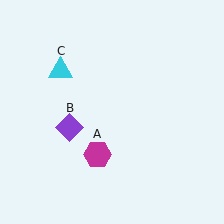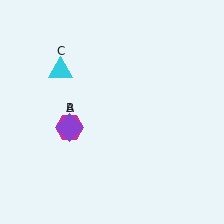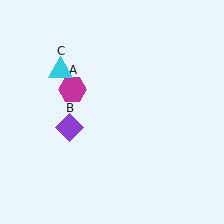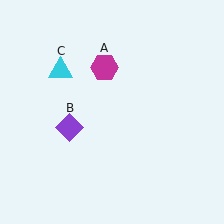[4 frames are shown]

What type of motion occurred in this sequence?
The magenta hexagon (object A) rotated clockwise around the center of the scene.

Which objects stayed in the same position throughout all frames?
Purple diamond (object B) and cyan triangle (object C) remained stationary.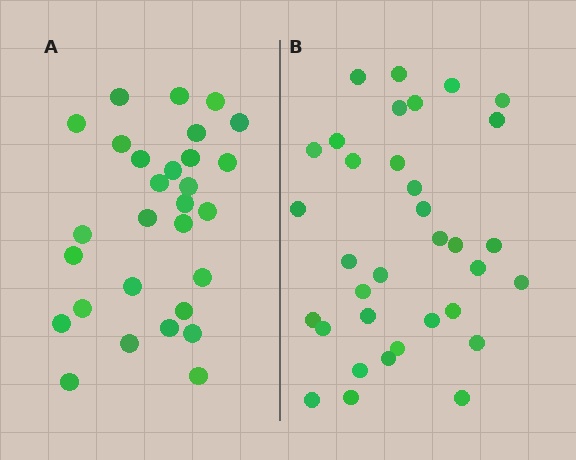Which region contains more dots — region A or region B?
Region B (the right region) has more dots.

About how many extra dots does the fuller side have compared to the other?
Region B has about 5 more dots than region A.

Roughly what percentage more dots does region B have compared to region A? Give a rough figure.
About 15% more.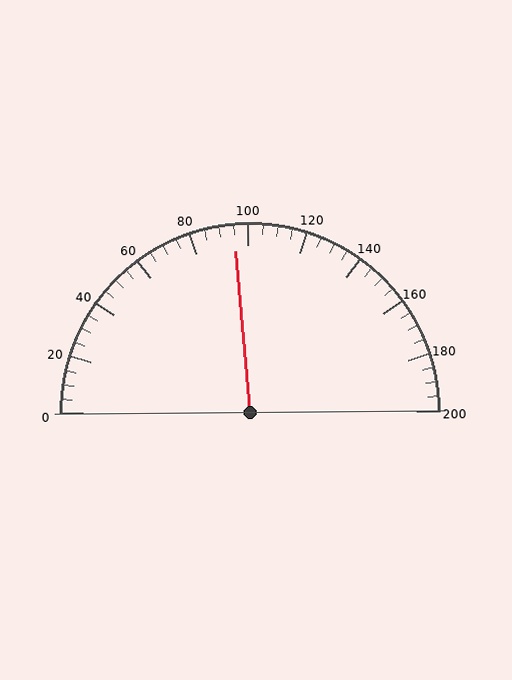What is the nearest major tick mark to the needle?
The nearest major tick mark is 100.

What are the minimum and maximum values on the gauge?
The gauge ranges from 0 to 200.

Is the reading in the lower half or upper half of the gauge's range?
The reading is in the lower half of the range (0 to 200).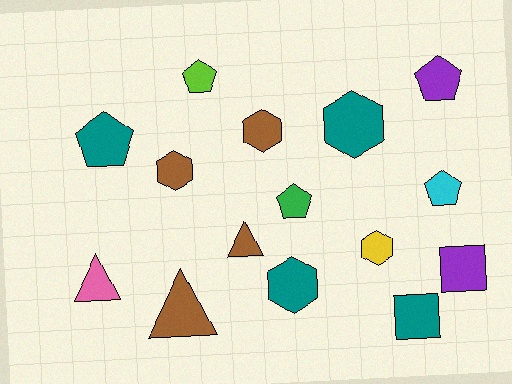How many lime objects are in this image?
There is 1 lime object.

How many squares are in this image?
There are 2 squares.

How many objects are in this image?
There are 15 objects.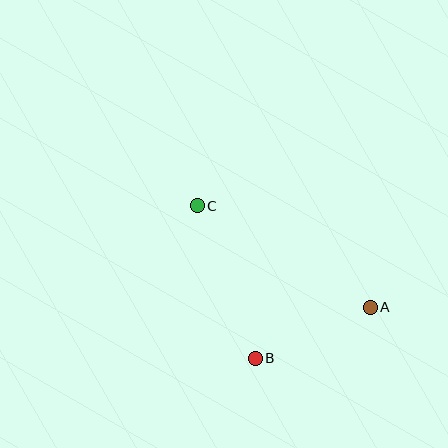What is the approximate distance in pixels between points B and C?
The distance between B and C is approximately 163 pixels.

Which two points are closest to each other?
Points A and B are closest to each other.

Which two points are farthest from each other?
Points A and C are farthest from each other.